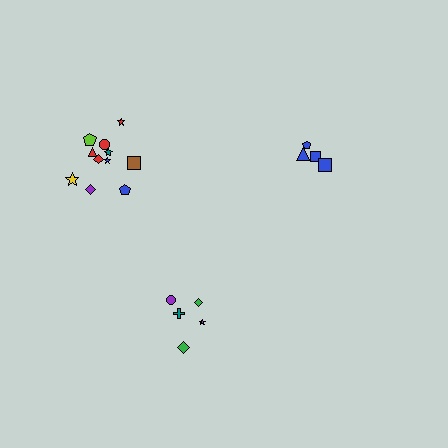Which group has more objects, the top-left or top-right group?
The top-left group.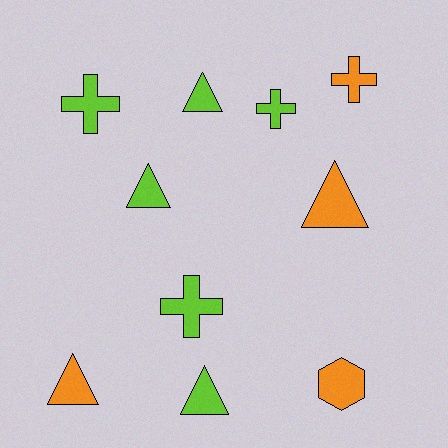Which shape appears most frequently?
Triangle, with 5 objects.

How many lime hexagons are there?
There are no lime hexagons.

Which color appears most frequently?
Lime, with 6 objects.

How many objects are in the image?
There are 10 objects.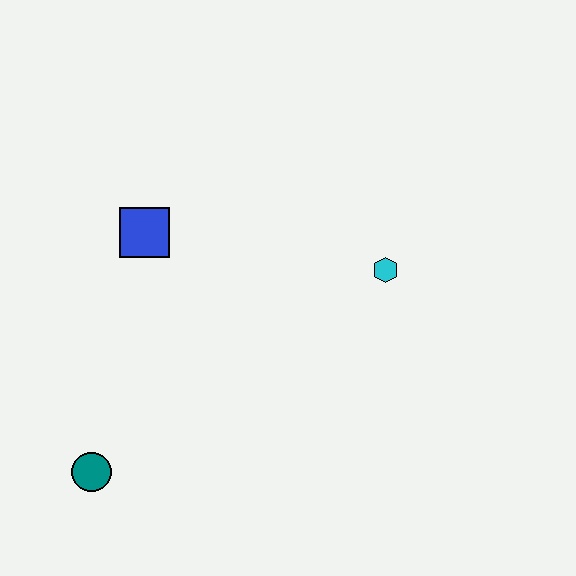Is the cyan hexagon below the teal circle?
No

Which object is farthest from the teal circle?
The cyan hexagon is farthest from the teal circle.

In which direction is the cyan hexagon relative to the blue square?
The cyan hexagon is to the right of the blue square.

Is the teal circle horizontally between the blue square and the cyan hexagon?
No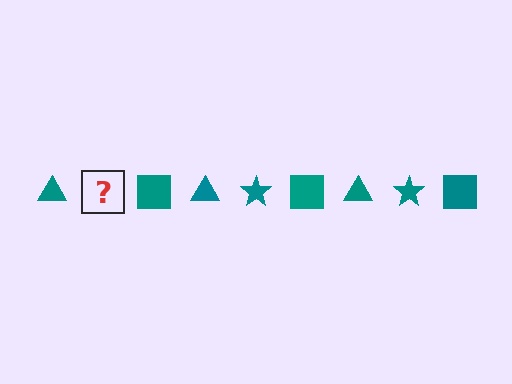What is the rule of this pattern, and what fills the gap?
The rule is that the pattern cycles through triangle, star, square shapes in teal. The gap should be filled with a teal star.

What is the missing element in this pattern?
The missing element is a teal star.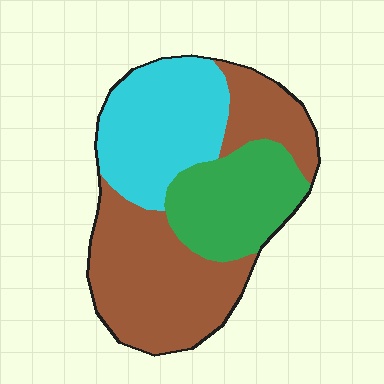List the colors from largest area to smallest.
From largest to smallest: brown, cyan, green.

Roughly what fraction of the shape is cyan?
Cyan covers 29% of the shape.